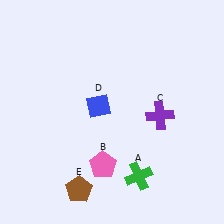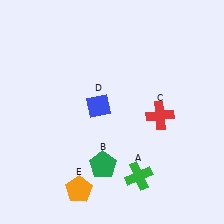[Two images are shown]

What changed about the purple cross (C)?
In Image 1, C is purple. In Image 2, it changed to red.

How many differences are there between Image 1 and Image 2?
There are 3 differences between the two images.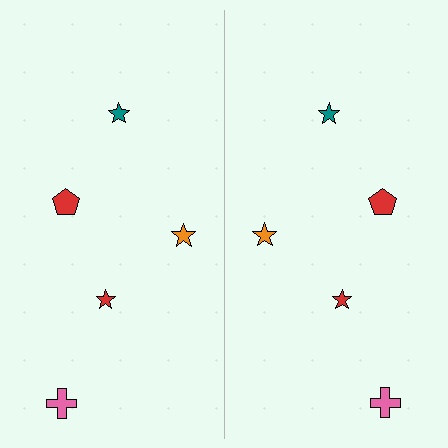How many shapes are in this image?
There are 10 shapes in this image.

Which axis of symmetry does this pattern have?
The pattern has a vertical axis of symmetry running through the center of the image.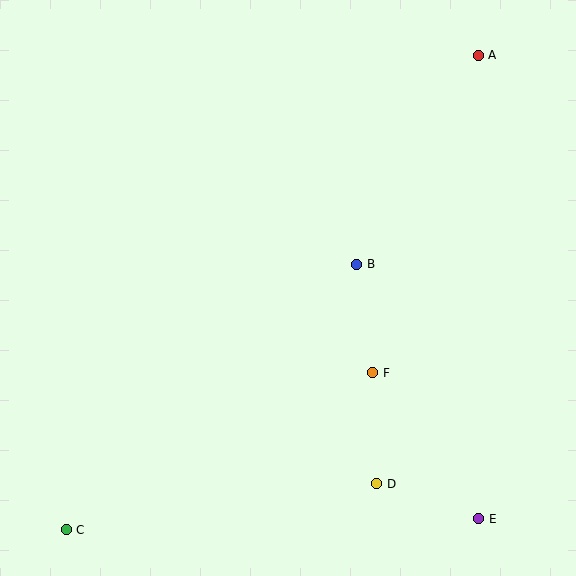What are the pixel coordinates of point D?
Point D is at (377, 484).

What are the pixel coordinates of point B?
Point B is at (357, 264).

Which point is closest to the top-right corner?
Point A is closest to the top-right corner.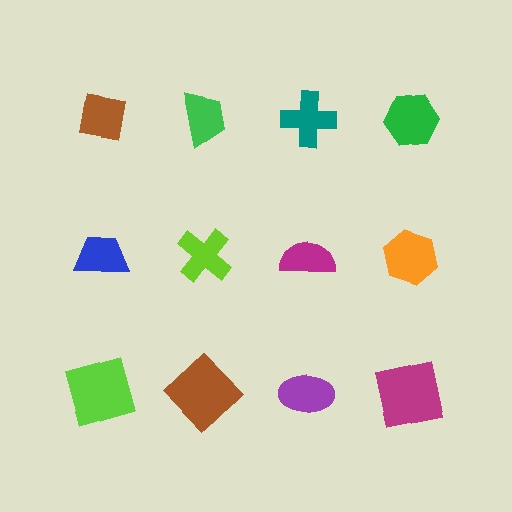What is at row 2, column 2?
A lime cross.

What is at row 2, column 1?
A blue trapezoid.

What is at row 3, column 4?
A magenta square.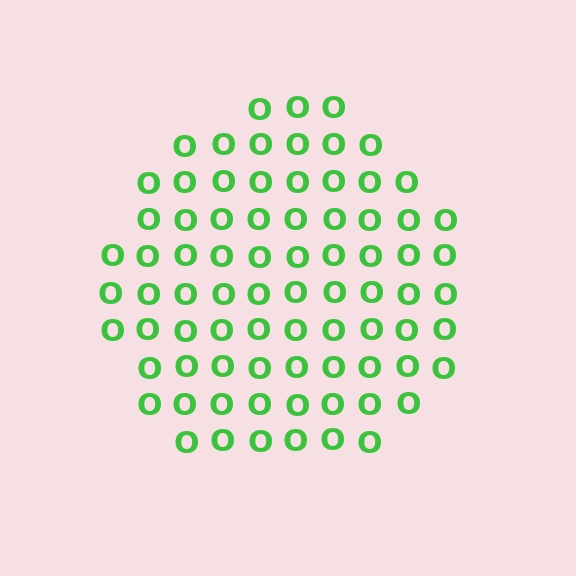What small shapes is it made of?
It is made of small letter O's.